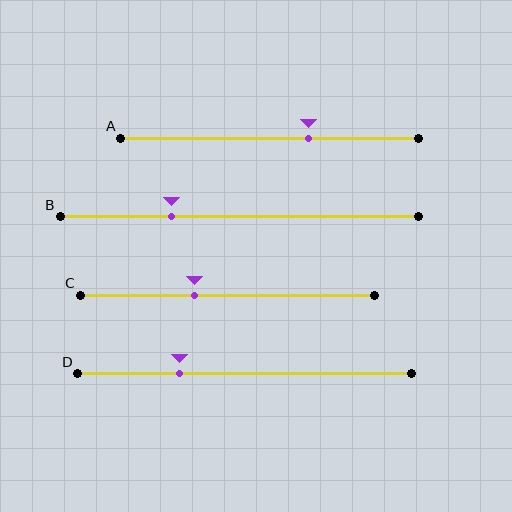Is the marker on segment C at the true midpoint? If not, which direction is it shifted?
No, the marker on segment C is shifted to the left by about 11% of the segment length.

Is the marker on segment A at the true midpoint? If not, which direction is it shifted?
No, the marker on segment A is shifted to the right by about 13% of the segment length.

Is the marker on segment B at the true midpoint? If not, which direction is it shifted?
No, the marker on segment B is shifted to the left by about 19% of the segment length.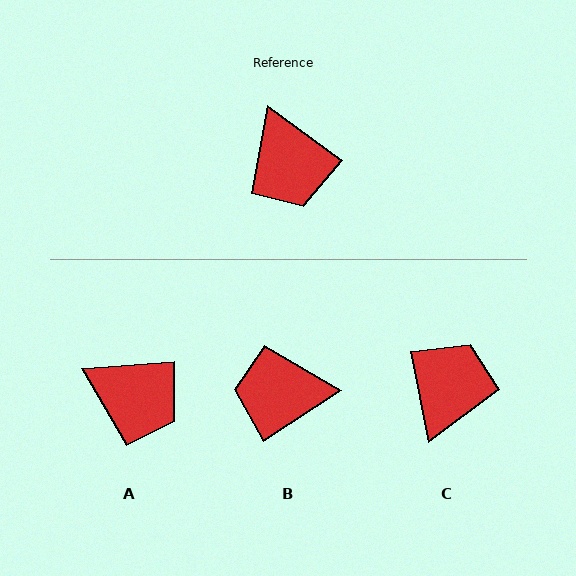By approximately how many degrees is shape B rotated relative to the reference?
Approximately 111 degrees clockwise.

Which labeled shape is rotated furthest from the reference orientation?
C, about 137 degrees away.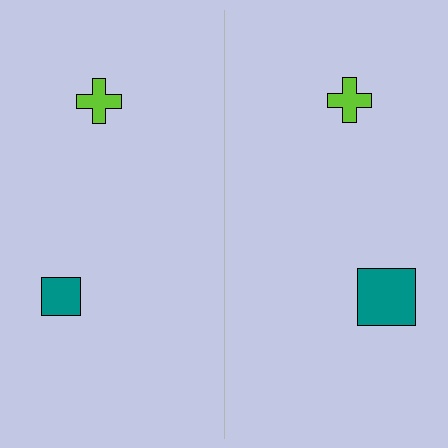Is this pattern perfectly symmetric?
No, the pattern is not perfectly symmetric. The teal square on the right side has a different size than its mirror counterpart.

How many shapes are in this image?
There are 4 shapes in this image.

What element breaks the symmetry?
The teal square on the right side has a different size than its mirror counterpart.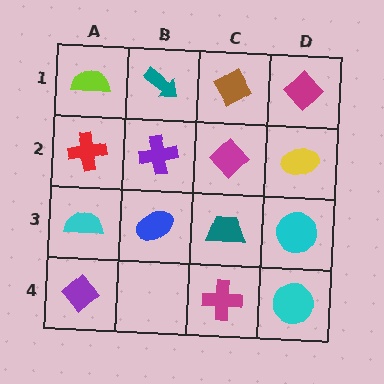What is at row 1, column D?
A magenta diamond.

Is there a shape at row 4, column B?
No, that cell is empty.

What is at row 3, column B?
A blue ellipse.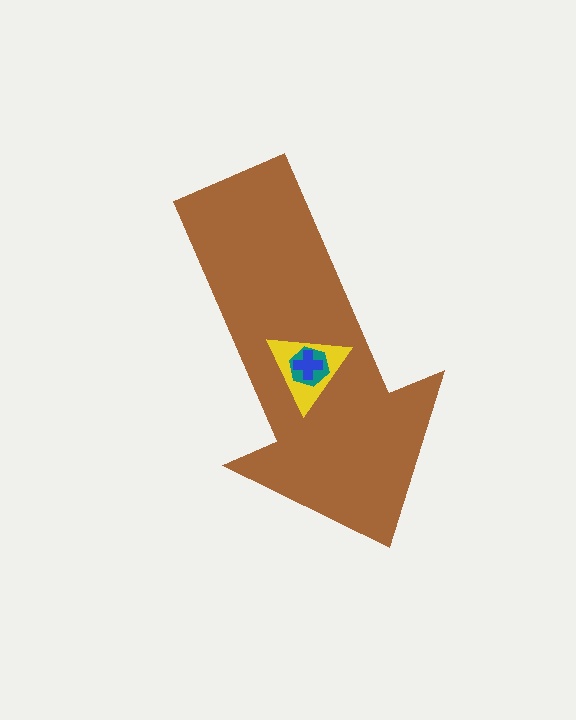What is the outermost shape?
The brown arrow.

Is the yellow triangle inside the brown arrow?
Yes.